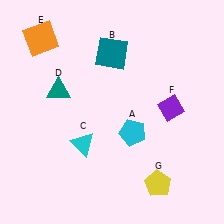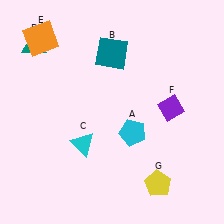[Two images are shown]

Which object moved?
The teal triangle (D) moved up.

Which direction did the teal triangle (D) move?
The teal triangle (D) moved up.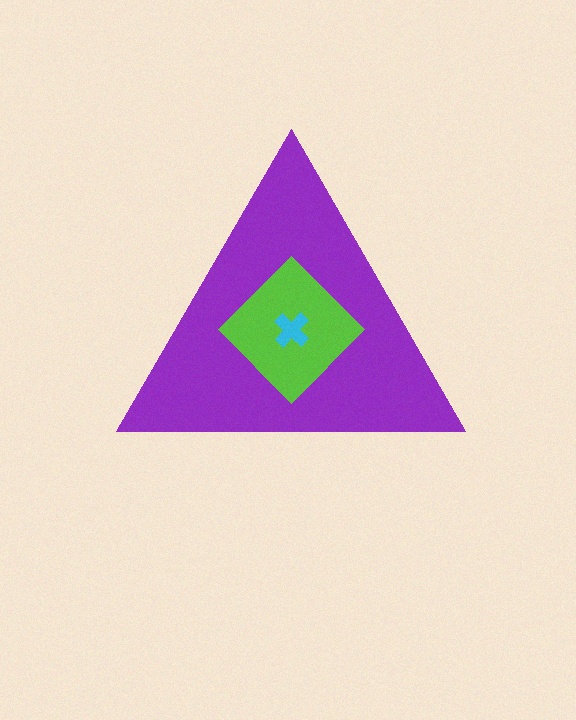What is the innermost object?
The cyan cross.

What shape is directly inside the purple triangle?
The lime diamond.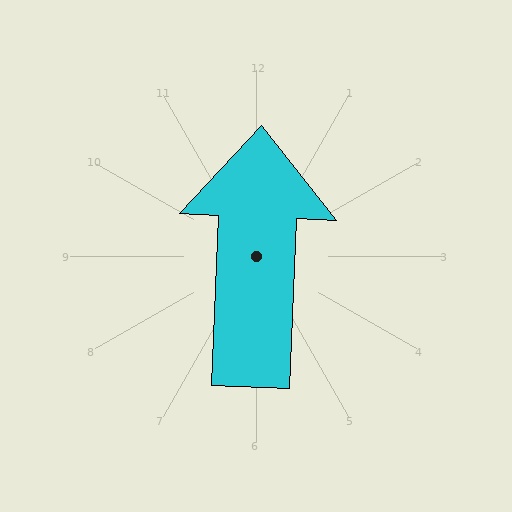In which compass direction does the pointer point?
North.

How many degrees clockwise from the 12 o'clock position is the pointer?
Approximately 2 degrees.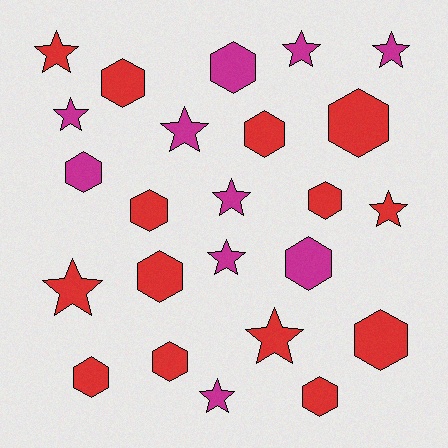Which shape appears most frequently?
Hexagon, with 13 objects.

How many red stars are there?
There are 4 red stars.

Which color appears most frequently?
Red, with 14 objects.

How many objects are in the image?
There are 24 objects.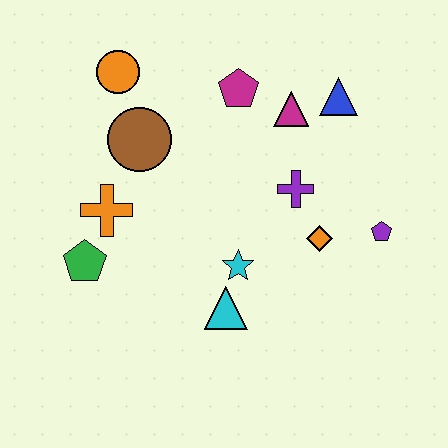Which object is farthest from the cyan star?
The orange circle is farthest from the cyan star.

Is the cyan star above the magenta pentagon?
No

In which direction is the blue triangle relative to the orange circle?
The blue triangle is to the right of the orange circle.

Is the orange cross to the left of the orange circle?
Yes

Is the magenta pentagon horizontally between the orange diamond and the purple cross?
No